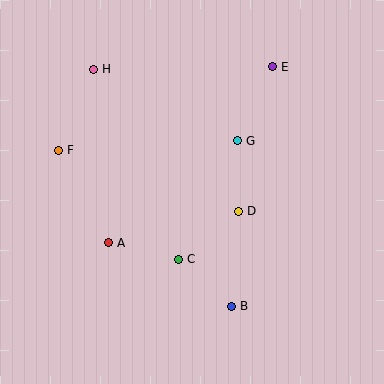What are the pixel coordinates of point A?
Point A is at (109, 243).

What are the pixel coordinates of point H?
Point H is at (94, 69).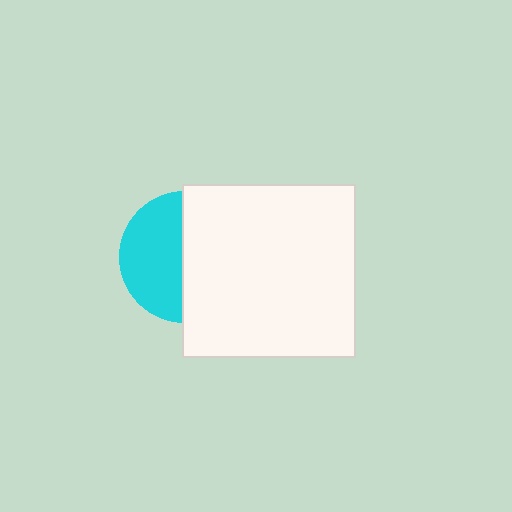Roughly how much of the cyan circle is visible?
About half of it is visible (roughly 47%).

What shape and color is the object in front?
The object in front is a white square.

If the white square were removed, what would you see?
You would see the complete cyan circle.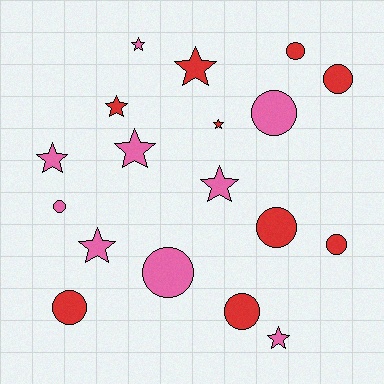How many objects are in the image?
There are 18 objects.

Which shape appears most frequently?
Circle, with 9 objects.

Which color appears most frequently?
Red, with 9 objects.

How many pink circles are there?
There are 3 pink circles.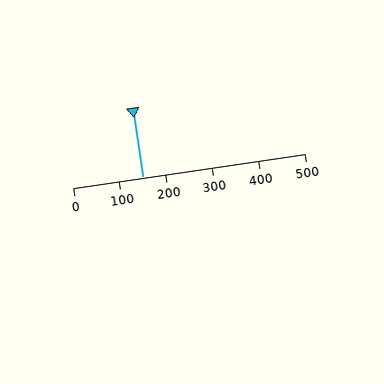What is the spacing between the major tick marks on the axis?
The major ticks are spaced 100 apart.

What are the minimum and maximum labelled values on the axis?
The axis runs from 0 to 500.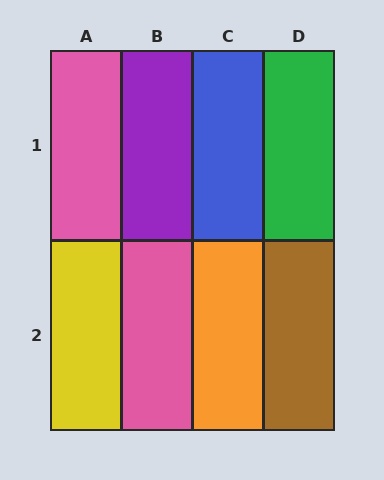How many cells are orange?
1 cell is orange.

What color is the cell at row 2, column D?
Brown.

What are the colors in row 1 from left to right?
Pink, purple, blue, green.